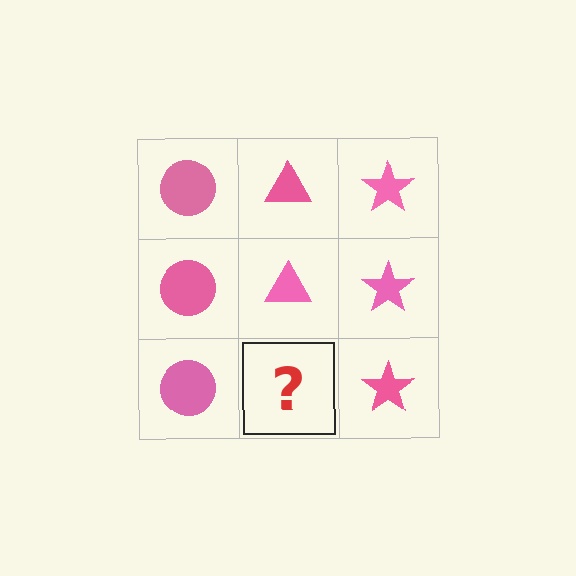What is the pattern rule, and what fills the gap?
The rule is that each column has a consistent shape. The gap should be filled with a pink triangle.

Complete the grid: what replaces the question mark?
The question mark should be replaced with a pink triangle.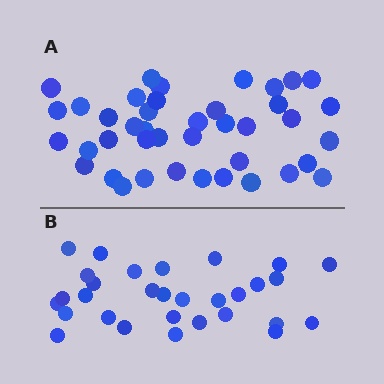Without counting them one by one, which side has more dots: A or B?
Region A (the top region) has more dots.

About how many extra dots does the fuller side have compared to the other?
Region A has roughly 12 or so more dots than region B.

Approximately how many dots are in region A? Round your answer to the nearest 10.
About 40 dots. (The exact count is 41, which rounds to 40.)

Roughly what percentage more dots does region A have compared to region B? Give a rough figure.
About 35% more.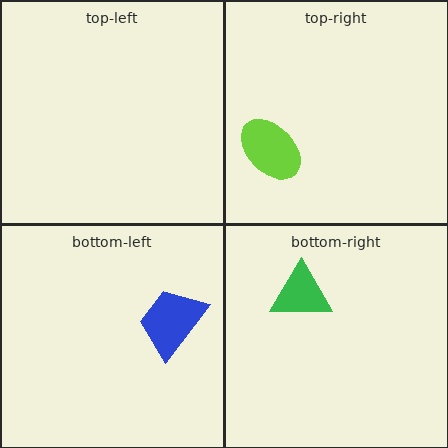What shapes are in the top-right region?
The lime ellipse.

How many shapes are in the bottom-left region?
1.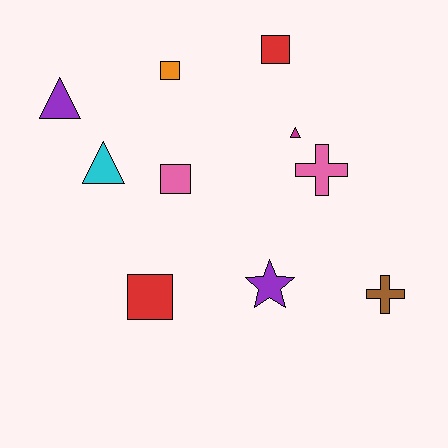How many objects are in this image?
There are 10 objects.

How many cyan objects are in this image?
There is 1 cyan object.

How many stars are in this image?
There is 1 star.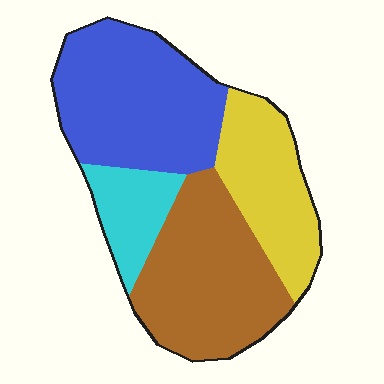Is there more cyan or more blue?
Blue.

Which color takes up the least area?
Cyan, at roughly 10%.